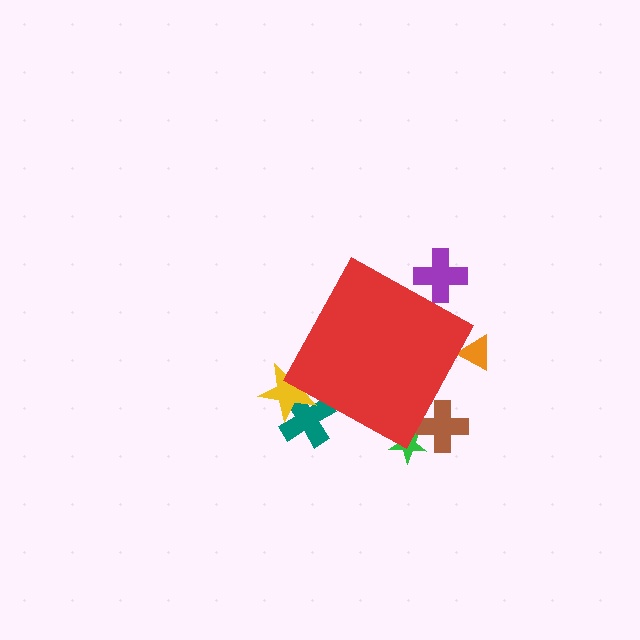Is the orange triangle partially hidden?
Yes, the orange triangle is partially hidden behind the red diamond.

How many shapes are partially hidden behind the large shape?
6 shapes are partially hidden.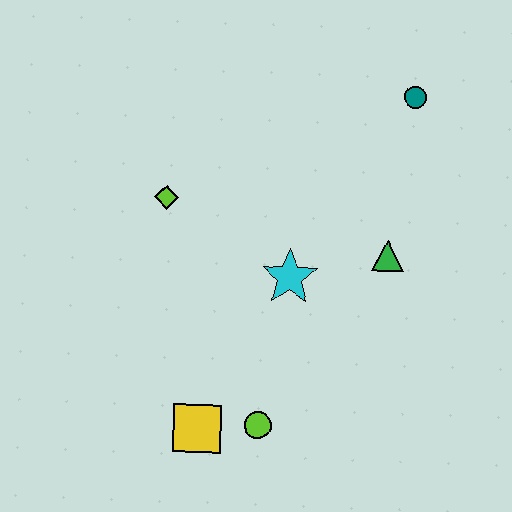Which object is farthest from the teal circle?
The yellow square is farthest from the teal circle.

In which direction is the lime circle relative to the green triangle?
The lime circle is below the green triangle.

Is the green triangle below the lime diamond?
Yes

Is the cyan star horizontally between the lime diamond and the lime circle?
No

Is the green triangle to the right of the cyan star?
Yes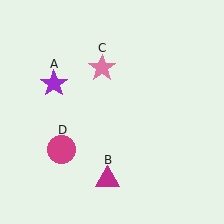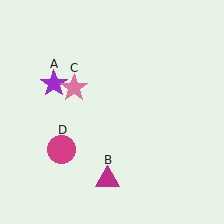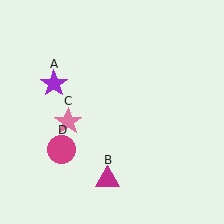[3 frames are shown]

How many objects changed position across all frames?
1 object changed position: pink star (object C).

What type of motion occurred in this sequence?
The pink star (object C) rotated counterclockwise around the center of the scene.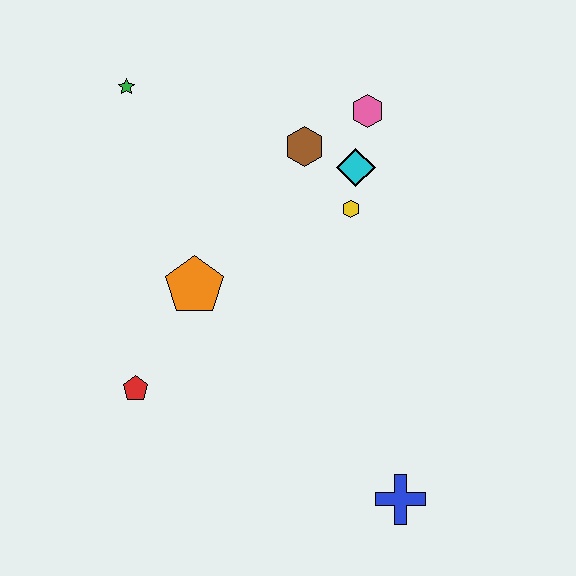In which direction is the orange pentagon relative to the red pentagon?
The orange pentagon is above the red pentagon.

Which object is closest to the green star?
The brown hexagon is closest to the green star.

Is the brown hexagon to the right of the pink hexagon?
No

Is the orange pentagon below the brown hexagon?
Yes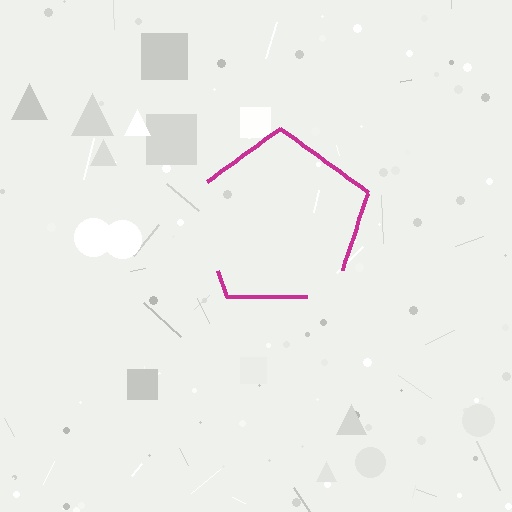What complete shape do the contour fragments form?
The contour fragments form a pentagon.